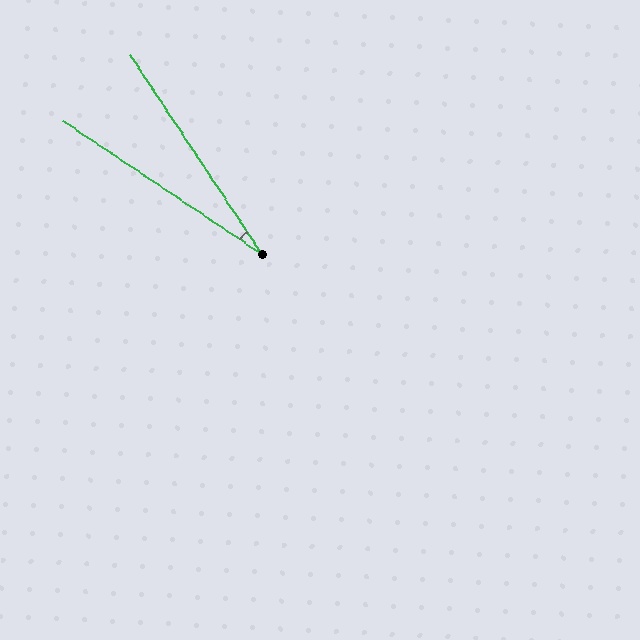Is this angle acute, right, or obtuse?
It is acute.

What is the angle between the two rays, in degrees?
Approximately 23 degrees.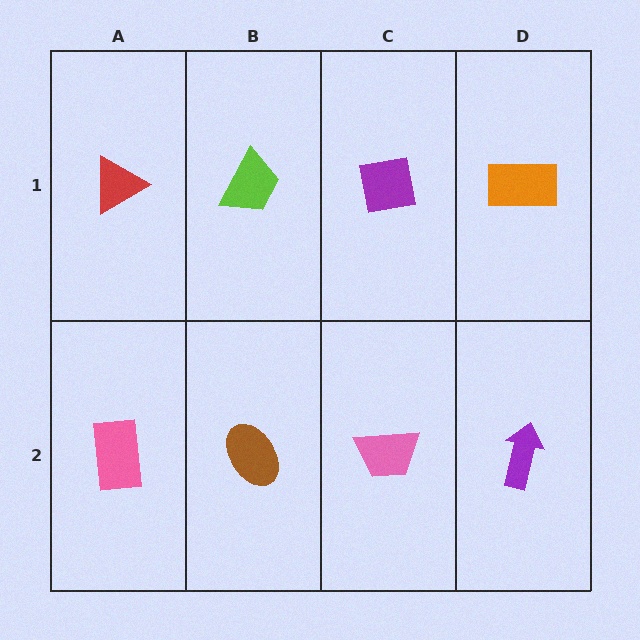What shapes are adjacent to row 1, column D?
A purple arrow (row 2, column D), a purple square (row 1, column C).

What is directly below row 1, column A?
A pink rectangle.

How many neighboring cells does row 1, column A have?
2.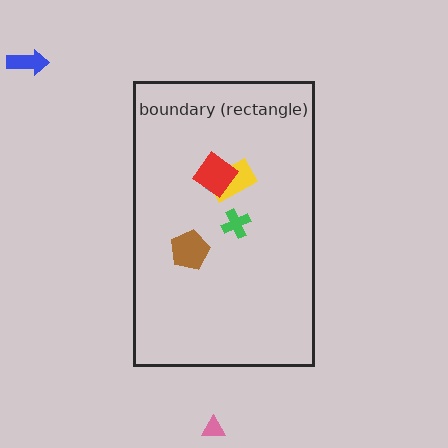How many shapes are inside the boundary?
5 inside, 2 outside.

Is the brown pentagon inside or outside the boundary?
Inside.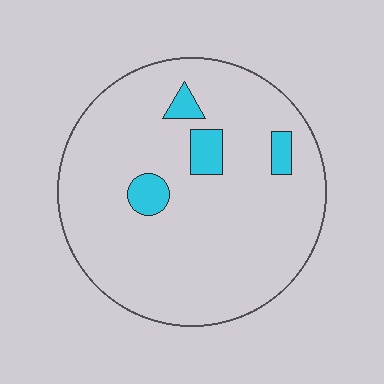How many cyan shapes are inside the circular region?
4.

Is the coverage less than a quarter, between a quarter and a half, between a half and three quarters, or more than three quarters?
Less than a quarter.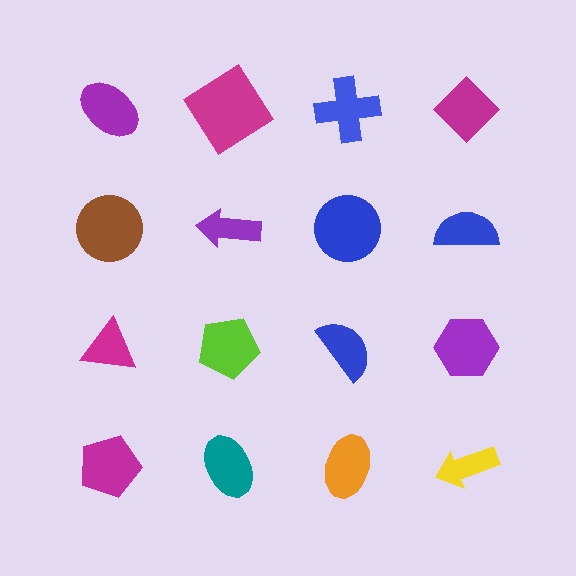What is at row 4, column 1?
A magenta pentagon.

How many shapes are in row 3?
4 shapes.